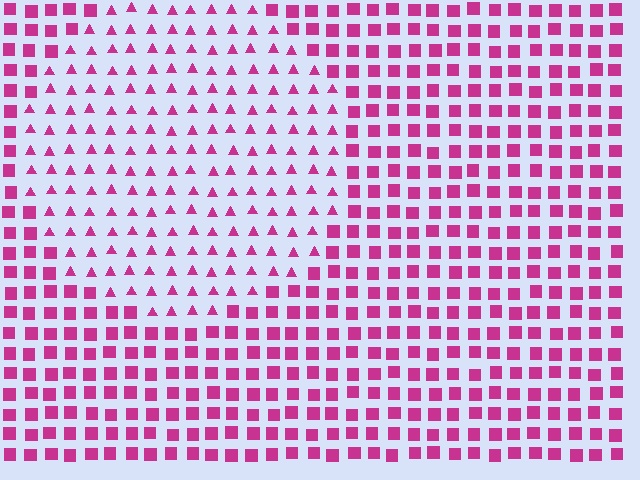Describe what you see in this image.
The image is filled with small magenta elements arranged in a uniform grid. A circle-shaped region contains triangles, while the surrounding area contains squares. The boundary is defined purely by the change in element shape.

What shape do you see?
I see a circle.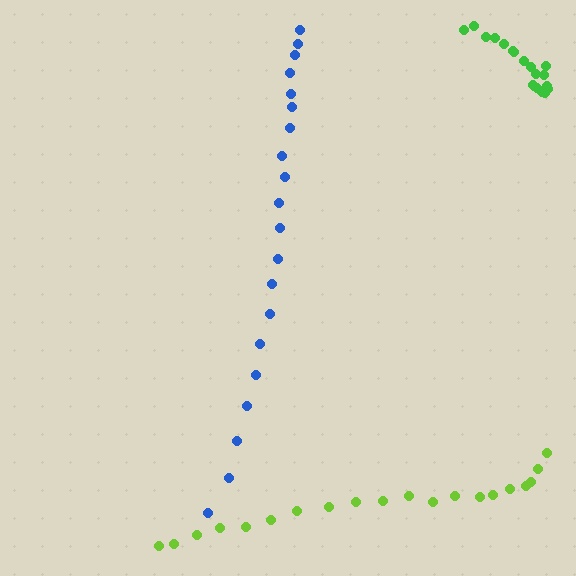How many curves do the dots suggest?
There are 3 distinct paths.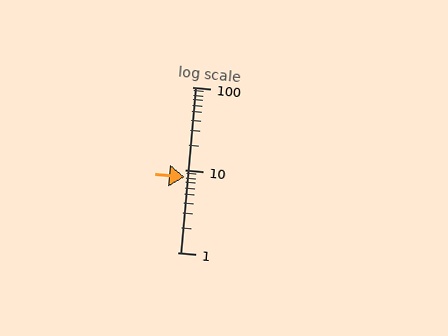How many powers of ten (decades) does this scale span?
The scale spans 2 decades, from 1 to 100.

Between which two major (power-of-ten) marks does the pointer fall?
The pointer is between 1 and 10.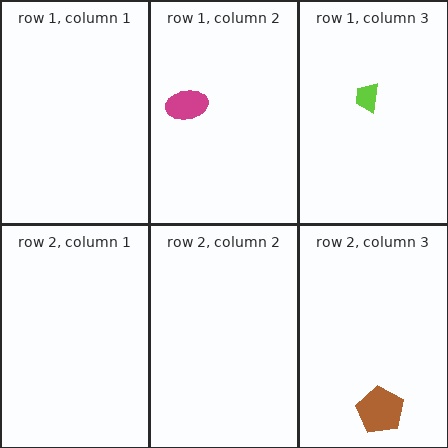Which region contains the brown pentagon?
The row 2, column 3 region.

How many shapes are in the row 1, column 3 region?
1.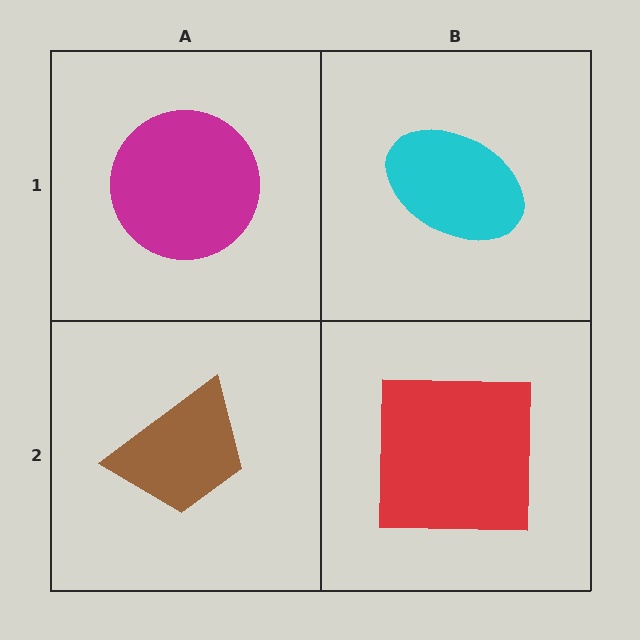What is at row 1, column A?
A magenta circle.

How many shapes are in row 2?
2 shapes.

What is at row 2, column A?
A brown trapezoid.